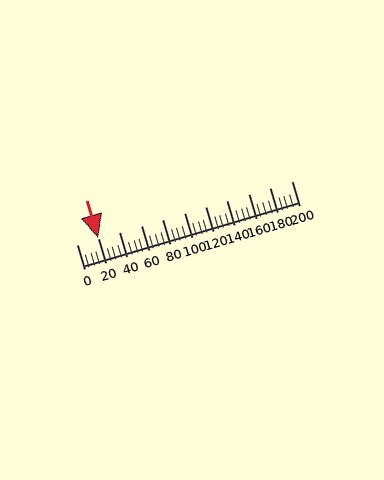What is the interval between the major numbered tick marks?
The major tick marks are spaced 20 units apart.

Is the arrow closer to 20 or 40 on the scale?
The arrow is closer to 20.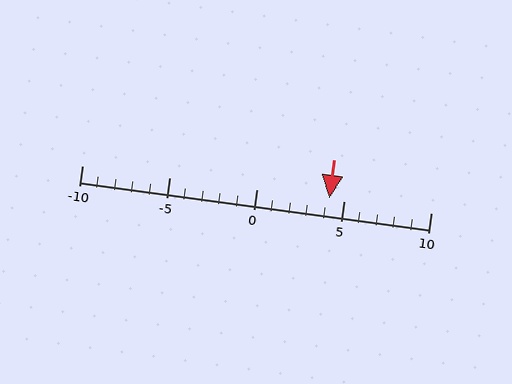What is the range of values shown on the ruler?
The ruler shows values from -10 to 10.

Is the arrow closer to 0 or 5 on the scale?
The arrow is closer to 5.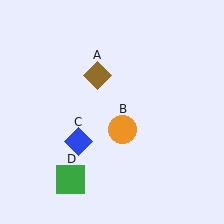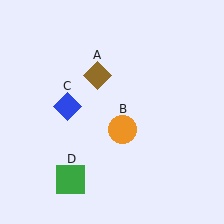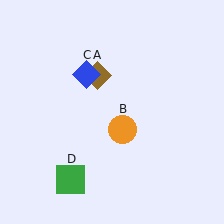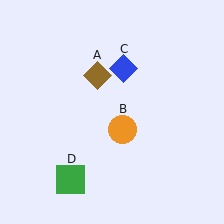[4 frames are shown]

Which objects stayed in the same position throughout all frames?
Brown diamond (object A) and orange circle (object B) and green square (object D) remained stationary.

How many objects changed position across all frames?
1 object changed position: blue diamond (object C).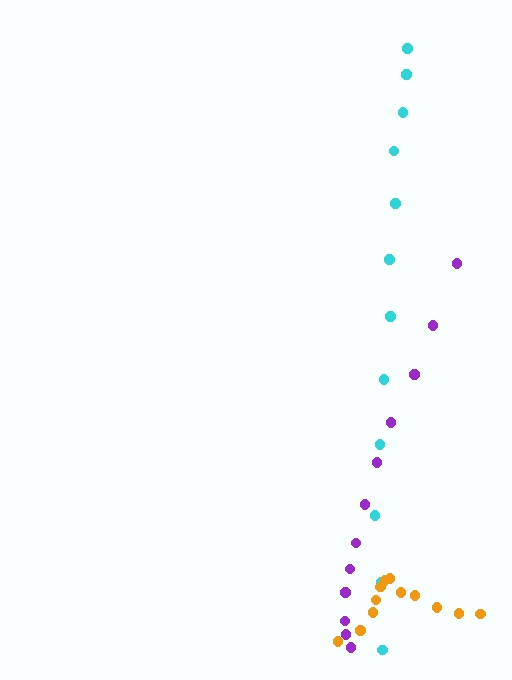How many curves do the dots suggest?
There are 3 distinct paths.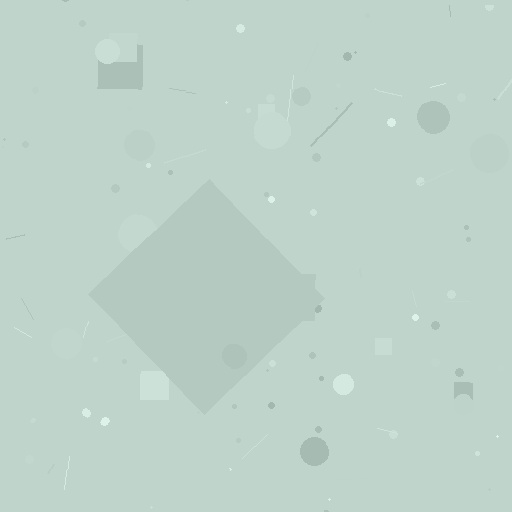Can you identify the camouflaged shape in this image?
The camouflaged shape is a diamond.